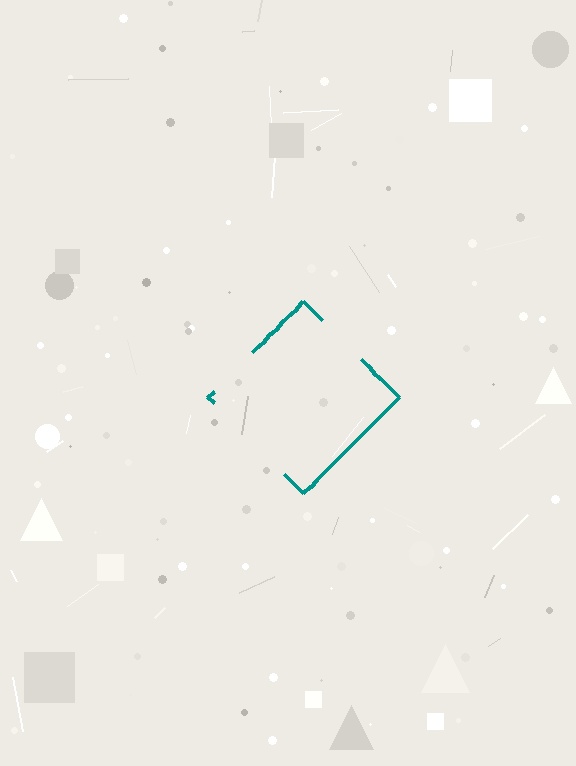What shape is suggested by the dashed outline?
The dashed outline suggests a diamond.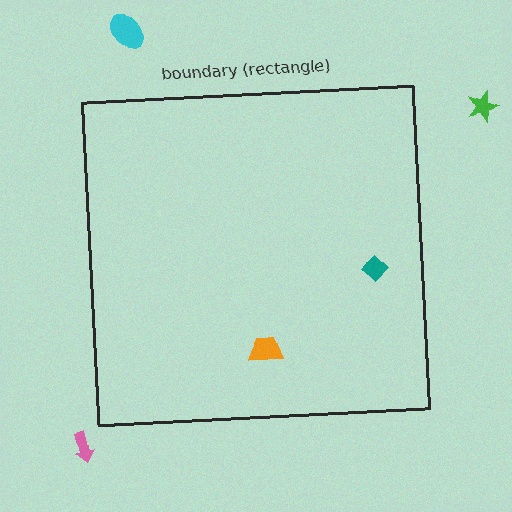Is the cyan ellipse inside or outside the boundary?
Outside.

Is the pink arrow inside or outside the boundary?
Outside.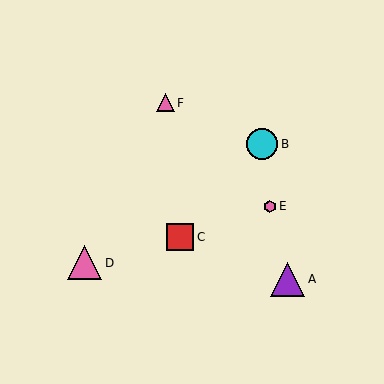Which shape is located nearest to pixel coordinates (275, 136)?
The cyan circle (labeled B) at (262, 144) is nearest to that location.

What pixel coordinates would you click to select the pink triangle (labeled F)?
Click at (165, 103) to select the pink triangle F.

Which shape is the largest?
The pink triangle (labeled D) is the largest.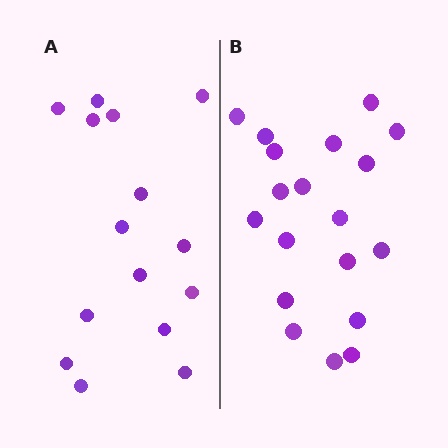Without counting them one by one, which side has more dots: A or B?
Region B (the right region) has more dots.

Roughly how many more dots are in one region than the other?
Region B has about 4 more dots than region A.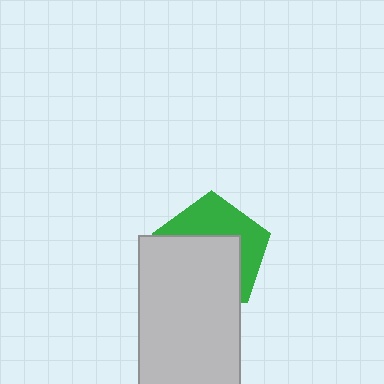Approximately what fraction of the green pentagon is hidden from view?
Roughly 57% of the green pentagon is hidden behind the light gray rectangle.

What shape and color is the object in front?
The object in front is a light gray rectangle.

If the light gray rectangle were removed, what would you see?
You would see the complete green pentagon.